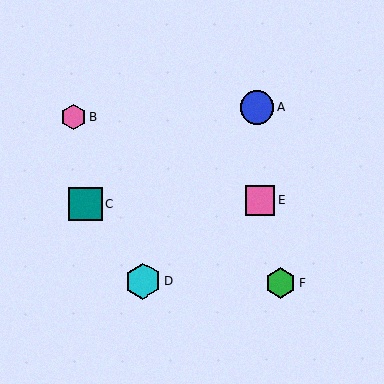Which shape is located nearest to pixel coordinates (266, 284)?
The green hexagon (labeled F) at (280, 283) is nearest to that location.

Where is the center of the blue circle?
The center of the blue circle is at (257, 108).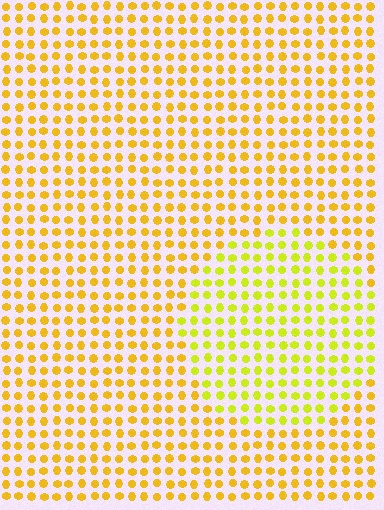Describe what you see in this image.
The image is filled with small yellow elements in a uniform arrangement. A circle-shaped region is visible where the elements are tinted to a slightly different hue, forming a subtle color boundary.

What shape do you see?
I see a circle.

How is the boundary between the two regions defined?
The boundary is defined purely by a slight shift in hue (about 25 degrees). Spacing, size, and orientation are identical on both sides.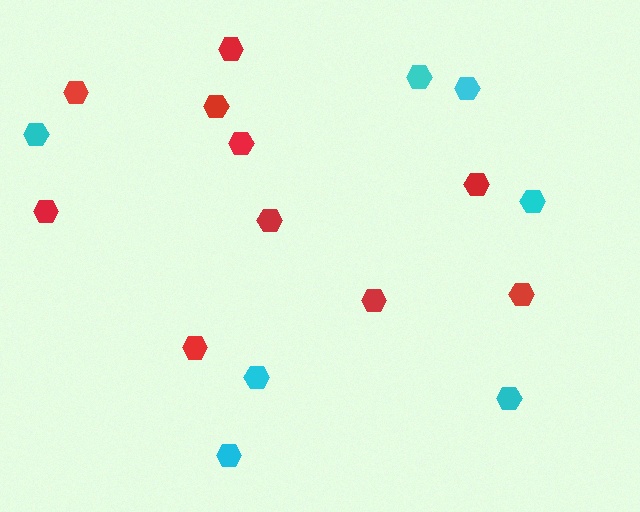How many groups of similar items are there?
There are 2 groups: one group of cyan hexagons (7) and one group of red hexagons (10).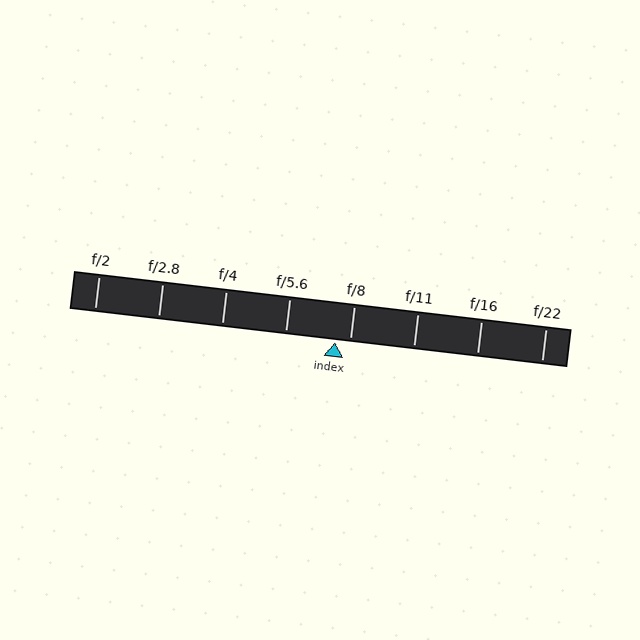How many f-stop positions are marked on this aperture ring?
There are 8 f-stop positions marked.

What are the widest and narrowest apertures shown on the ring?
The widest aperture shown is f/2 and the narrowest is f/22.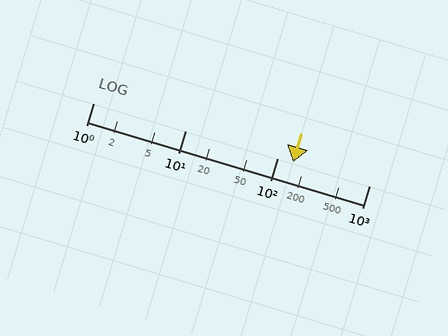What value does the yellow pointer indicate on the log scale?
The pointer indicates approximately 150.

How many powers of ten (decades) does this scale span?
The scale spans 3 decades, from 1 to 1000.